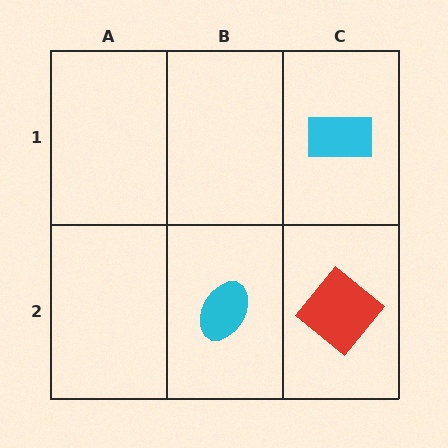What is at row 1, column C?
A cyan rectangle.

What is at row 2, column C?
A red diamond.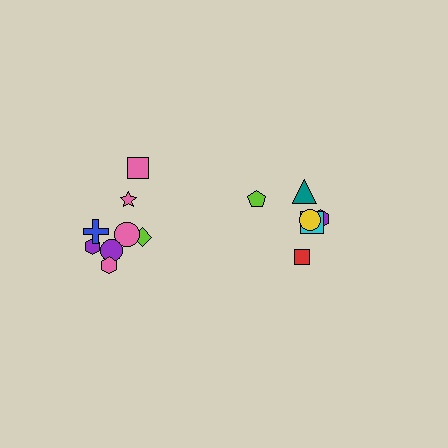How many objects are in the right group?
There are 6 objects.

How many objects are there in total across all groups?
There are 14 objects.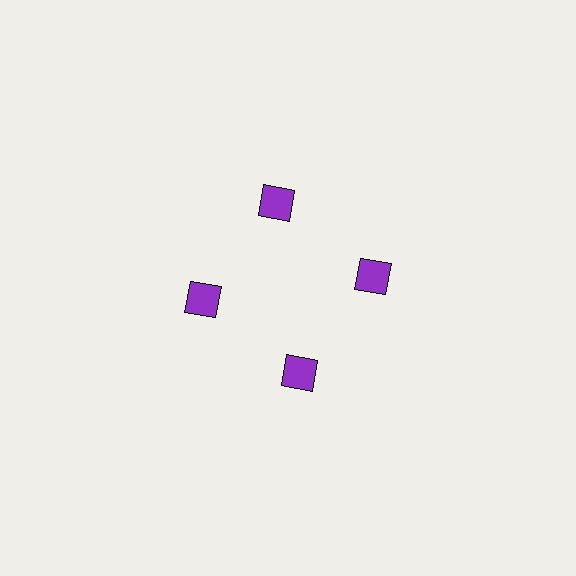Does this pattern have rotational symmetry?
Yes, this pattern has 4-fold rotational symmetry. It looks the same after rotating 90 degrees around the center.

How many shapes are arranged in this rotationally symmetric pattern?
There are 4 shapes, arranged in 4 groups of 1.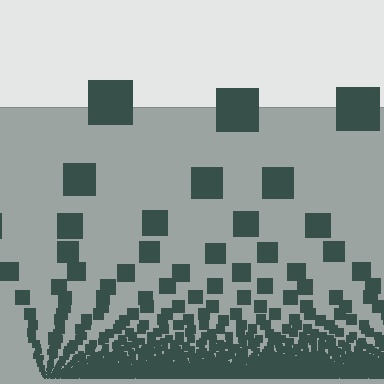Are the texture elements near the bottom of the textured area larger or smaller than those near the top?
Smaller. The gradient is inverted — elements near the bottom are smaller and denser.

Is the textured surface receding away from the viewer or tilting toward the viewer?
The surface appears to tilt toward the viewer. Texture elements get larger and sparser toward the top.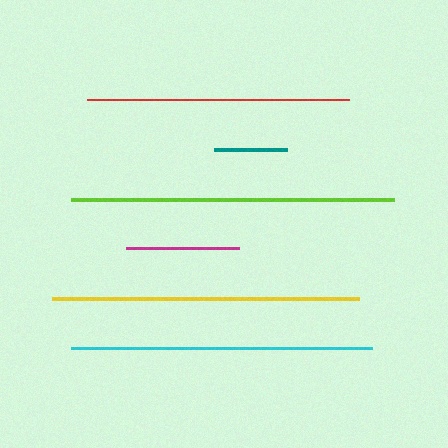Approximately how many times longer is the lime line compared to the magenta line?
The lime line is approximately 2.9 times the length of the magenta line.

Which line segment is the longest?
The lime line is the longest at approximately 323 pixels.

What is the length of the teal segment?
The teal segment is approximately 73 pixels long.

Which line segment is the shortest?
The teal line is the shortest at approximately 73 pixels.